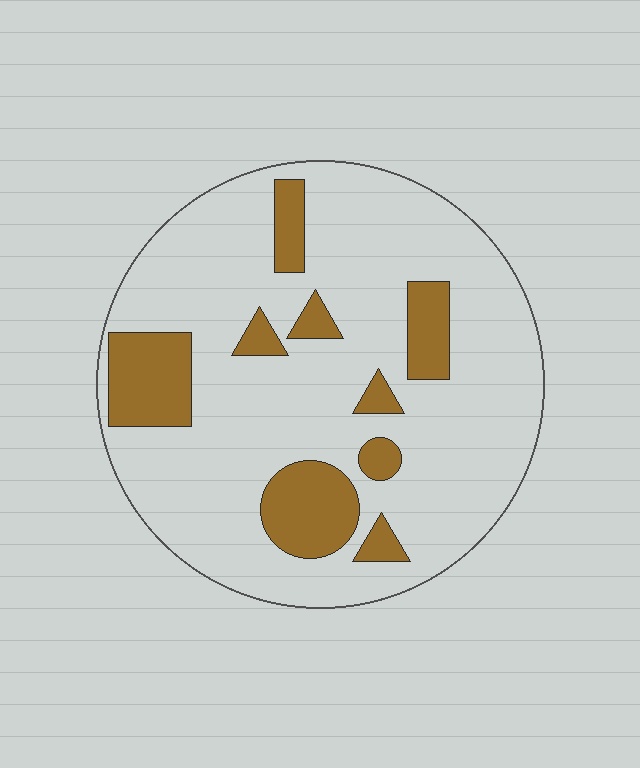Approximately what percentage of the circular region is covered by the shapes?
Approximately 20%.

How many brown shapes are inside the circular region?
9.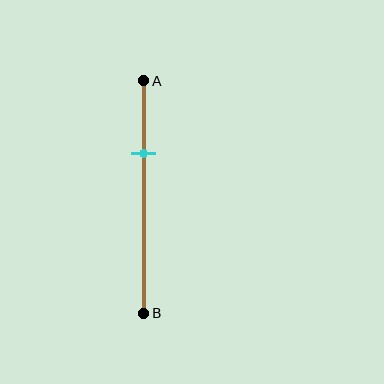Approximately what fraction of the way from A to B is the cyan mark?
The cyan mark is approximately 30% of the way from A to B.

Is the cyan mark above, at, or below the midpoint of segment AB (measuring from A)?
The cyan mark is above the midpoint of segment AB.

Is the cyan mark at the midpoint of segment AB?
No, the mark is at about 30% from A, not at the 50% midpoint.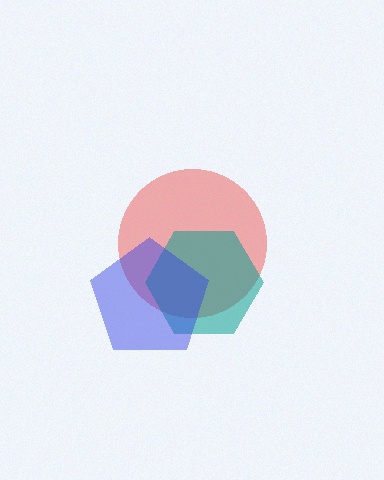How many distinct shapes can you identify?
There are 3 distinct shapes: a red circle, a teal hexagon, a blue pentagon.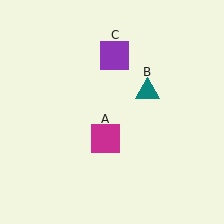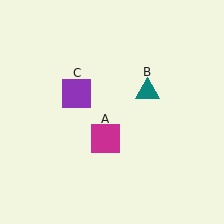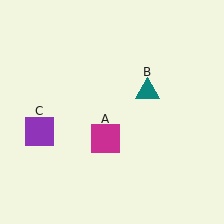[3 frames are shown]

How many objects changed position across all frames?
1 object changed position: purple square (object C).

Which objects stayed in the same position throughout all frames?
Magenta square (object A) and teal triangle (object B) remained stationary.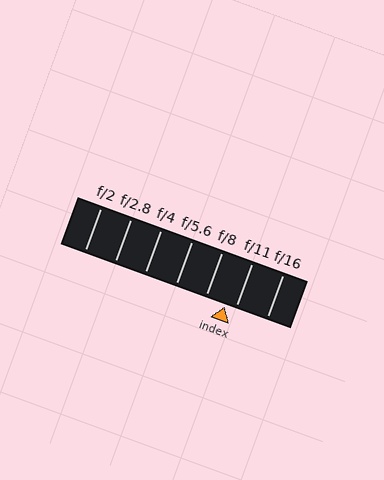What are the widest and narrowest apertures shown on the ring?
The widest aperture shown is f/2 and the narrowest is f/16.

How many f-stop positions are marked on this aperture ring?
There are 7 f-stop positions marked.